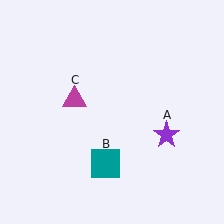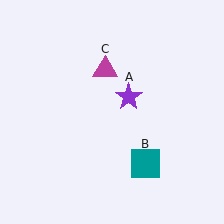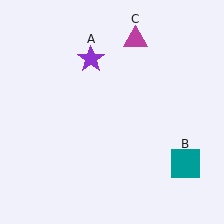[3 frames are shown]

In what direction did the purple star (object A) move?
The purple star (object A) moved up and to the left.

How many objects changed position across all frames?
3 objects changed position: purple star (object A), teal square (object B), magenta triangle (object C).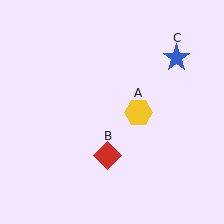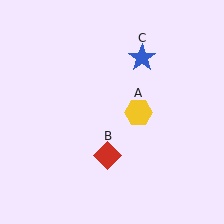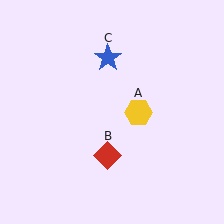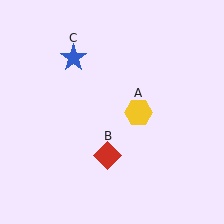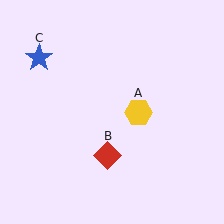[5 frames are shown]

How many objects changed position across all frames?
1 object changed position: blue star (object C).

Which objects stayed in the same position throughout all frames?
Yellow hexagon (object A) and red diamond (object B) remained stationary.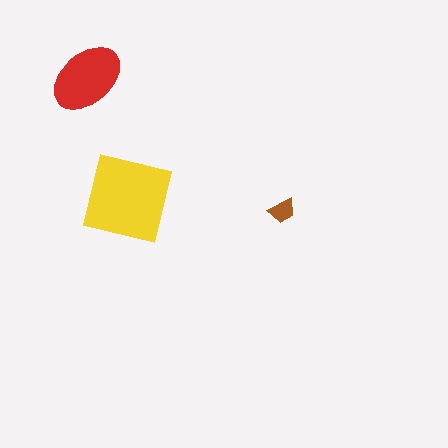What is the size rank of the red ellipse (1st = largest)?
2nd.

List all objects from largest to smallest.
The yellow square, the red ellipse, the brown trapezoid.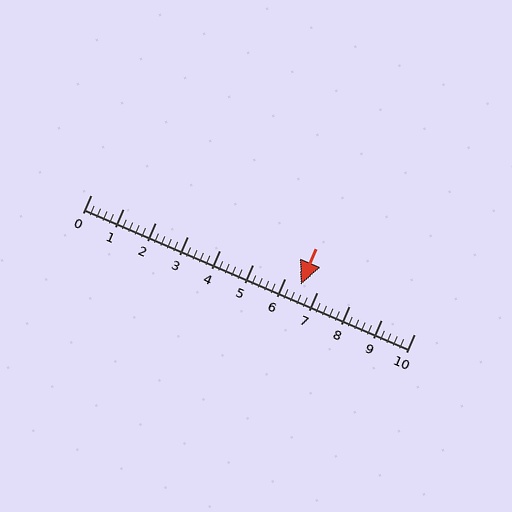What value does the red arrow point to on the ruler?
The red arrow points to approximately 6.5.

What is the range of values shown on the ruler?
The ruler shows values from 0 to 10.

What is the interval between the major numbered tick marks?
The major tick marks are spaced 1 units apart.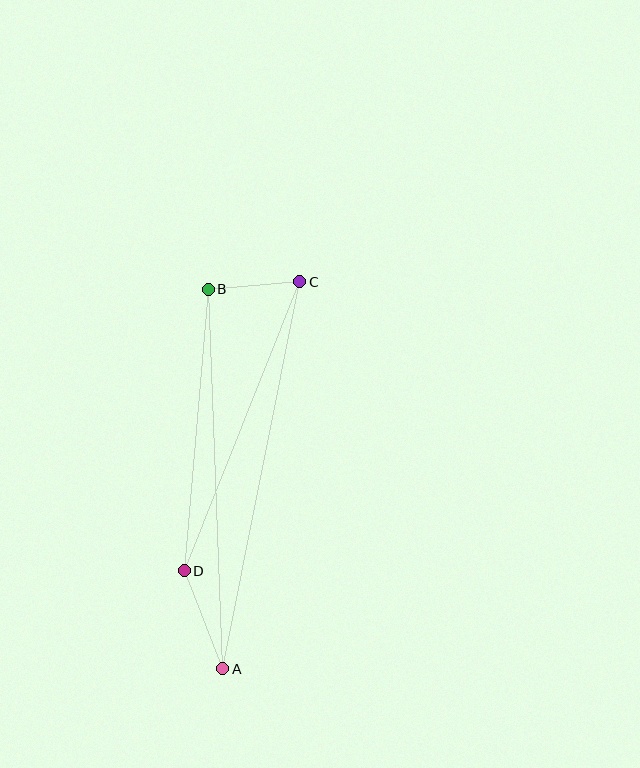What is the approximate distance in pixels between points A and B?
The distance between A and B is approximately 380 pixels.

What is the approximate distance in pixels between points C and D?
The distance between C and D is approximately 311 pixels.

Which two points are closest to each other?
Points B and C are closest to each other.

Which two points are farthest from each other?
Points A and C are farthest from each other.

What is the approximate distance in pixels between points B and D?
The distance between B and D is approximately 283 pixels.